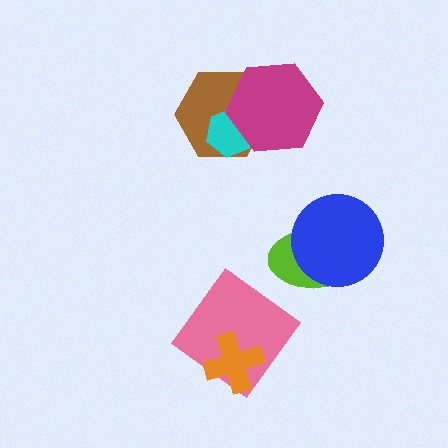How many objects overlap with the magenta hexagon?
2 objects overlap with the magenta hexagon.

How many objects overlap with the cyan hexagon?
2 objects overlap with the cyan hexagon.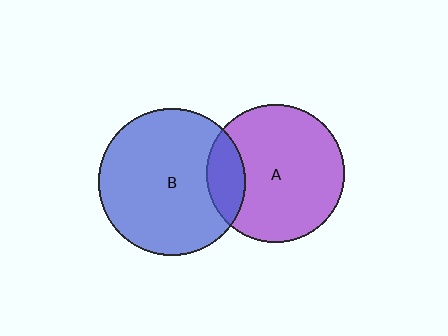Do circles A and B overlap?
Yes.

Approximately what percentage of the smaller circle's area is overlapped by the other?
Approximately 15%.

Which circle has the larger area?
Circle B (blue).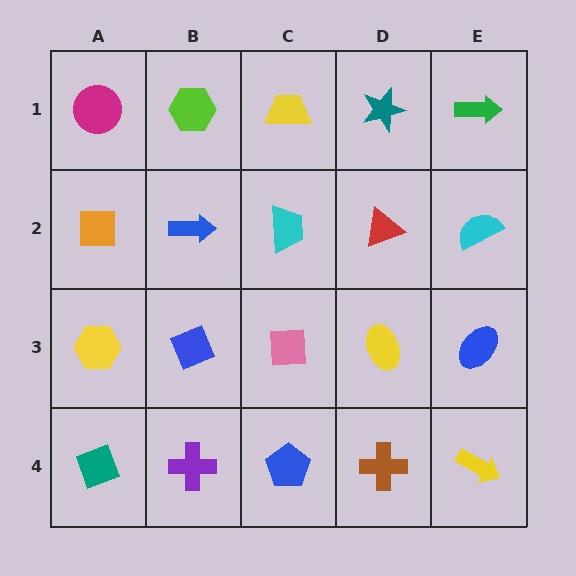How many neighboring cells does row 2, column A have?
3.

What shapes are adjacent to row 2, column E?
A green arrow (row 1, column E), a blue ellipse (row 3, column E), a red triangle (row 2, column D).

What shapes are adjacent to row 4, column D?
A yellow ellipse (row 3, column D), a blue pentagon (row 4, column C), a yellow arrow (row 4, column E).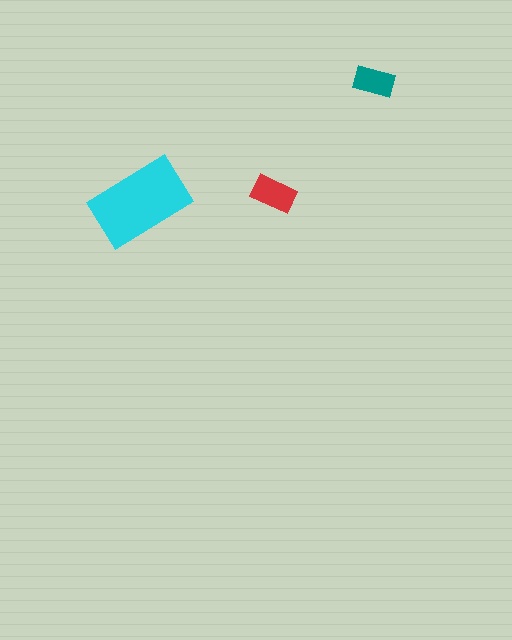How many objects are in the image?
There are 3 objects in the image.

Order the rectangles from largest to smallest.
the cyan one, the red one, the teal one.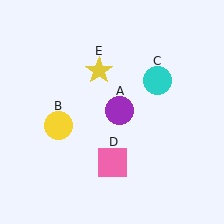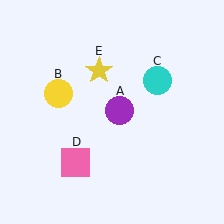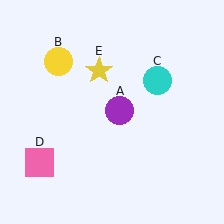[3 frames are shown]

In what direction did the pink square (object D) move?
The pink square (object D) moved left.